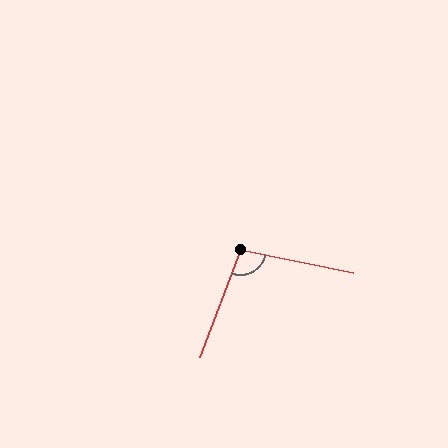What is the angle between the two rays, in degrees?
Approximately 99 degrees.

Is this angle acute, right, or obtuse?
It is obtuse.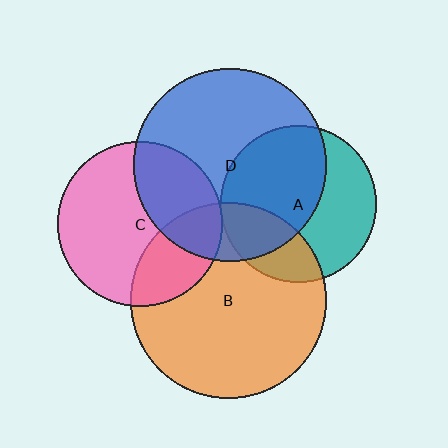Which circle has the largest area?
Circle B (orange).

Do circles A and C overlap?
Yes.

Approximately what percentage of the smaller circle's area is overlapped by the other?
Approximately 5%.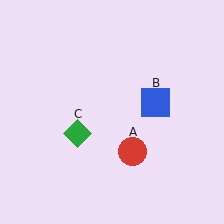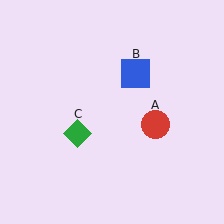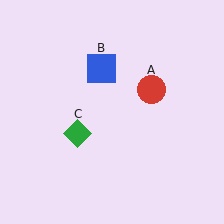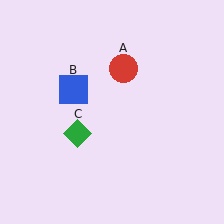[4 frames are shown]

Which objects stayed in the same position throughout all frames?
Green diamond (object C) remained stationary.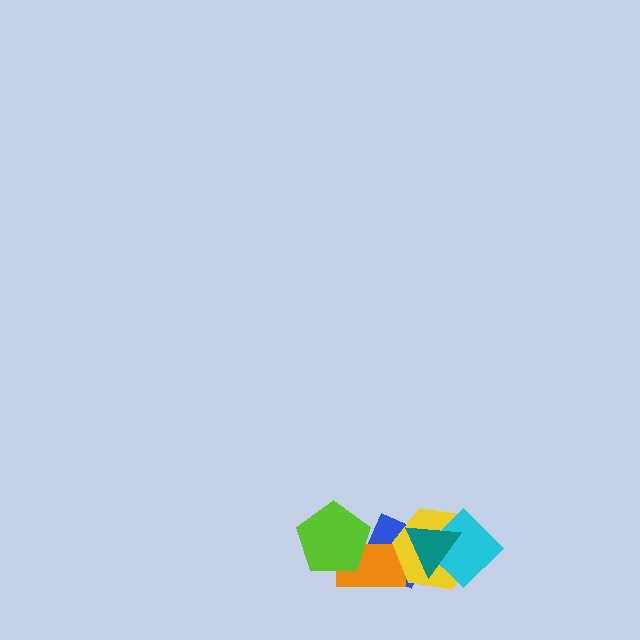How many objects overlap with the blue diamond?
5 objects overlap with the blue diamond.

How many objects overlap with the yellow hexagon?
4 objects overlap with the yellow hexagon.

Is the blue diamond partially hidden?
Yes, it is partially covered by another shape.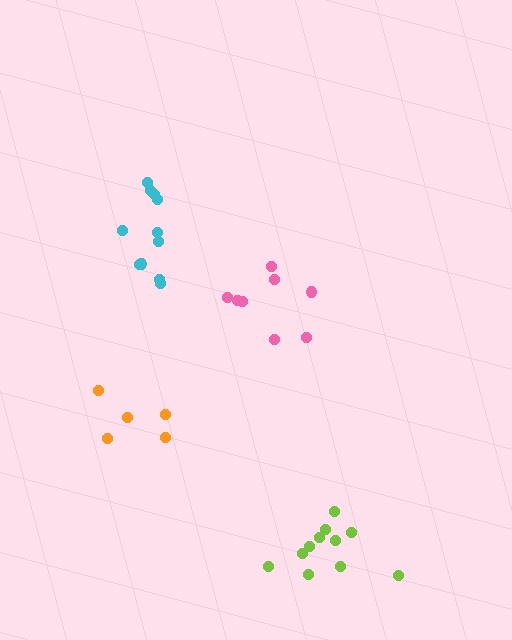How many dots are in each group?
Group 1: 5 dots, Group 2: 8 dots, Group 3: 11 dots, Group 4: 11 dots (35 total).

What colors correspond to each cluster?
The clusters are colored: orange, pink, lime, cyan.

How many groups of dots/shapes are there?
There are 4 groups.